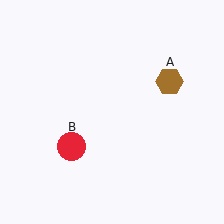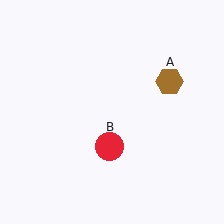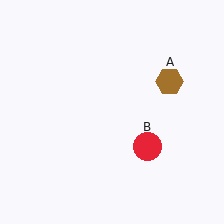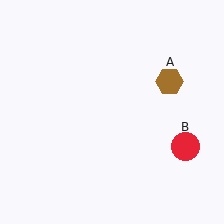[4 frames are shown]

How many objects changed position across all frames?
1 object changed position: red circle (object B).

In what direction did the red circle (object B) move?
The red circle (object B) moved right.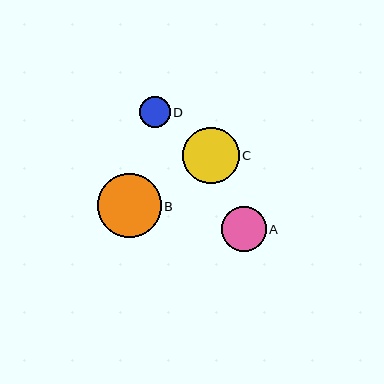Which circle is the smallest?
Circle D is the smallest with a size of approximately 31 pixels.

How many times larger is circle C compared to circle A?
Circle C is approximately 1.3 times the size of circle A.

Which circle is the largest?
Circle B is the largest with a size of approximately 64 pixels.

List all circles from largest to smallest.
From largest to smallest: B, C, A, D.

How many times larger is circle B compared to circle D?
Circle B is approximately 2.0 times the size of circle D.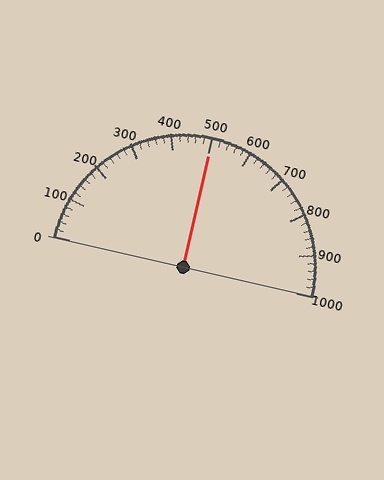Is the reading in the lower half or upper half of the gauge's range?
The reading is in the upper half of the range (0 to 1000).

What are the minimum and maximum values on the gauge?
The gauge ranges from 0 to 1000.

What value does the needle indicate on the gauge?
The needle indicates approximately 500.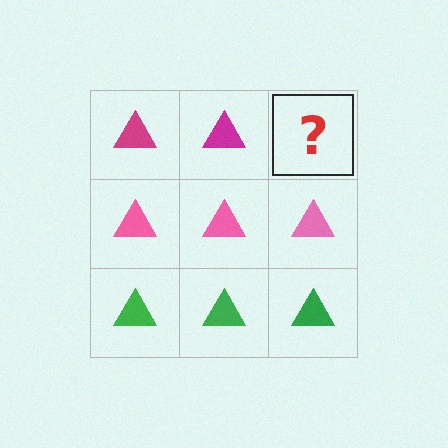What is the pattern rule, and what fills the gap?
The rule is that each row has a consistent color. The gap should be filled with a magenta triangle.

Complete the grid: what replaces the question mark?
The question mark should be replaced with a magenta triangle.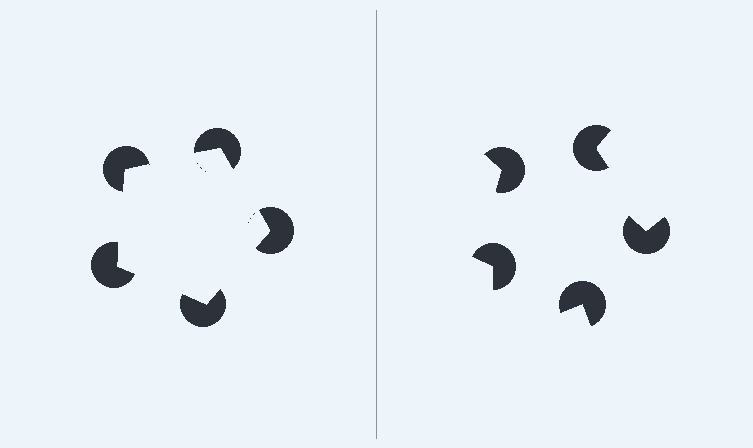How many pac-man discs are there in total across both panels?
10 — 5 on each side.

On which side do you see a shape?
An illusory pentagon appears on the left side. On the right side the wedge cuts are rotated, so no coherent shape forms.